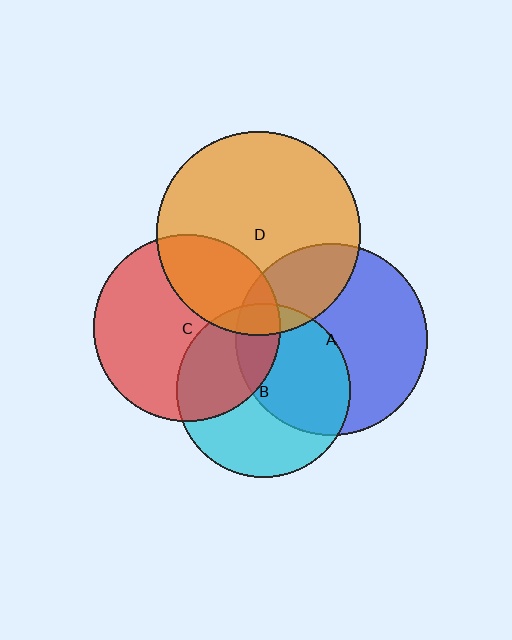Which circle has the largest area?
Circle D (orange).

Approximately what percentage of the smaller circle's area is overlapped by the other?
Approximately 35%.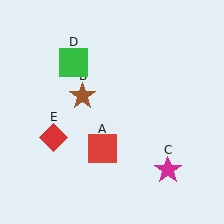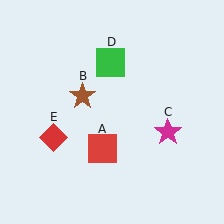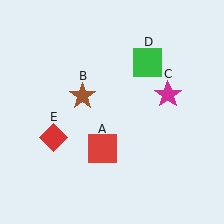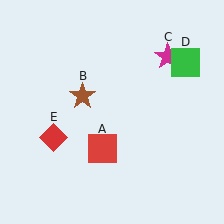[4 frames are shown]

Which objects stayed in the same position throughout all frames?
Red square (object A) and brown star (object B) and red diamond (object E) remained stationary.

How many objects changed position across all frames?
2 objects changed position: magenta star (object C), green square (object D).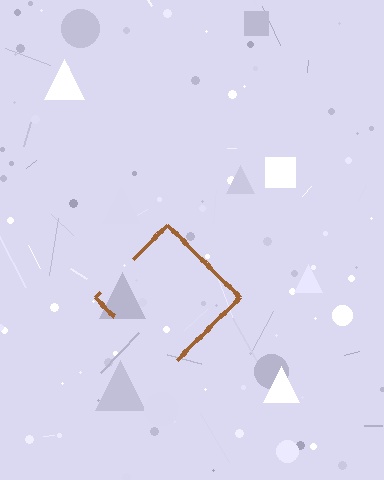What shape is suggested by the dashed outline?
The dashed outline suggests a diamond.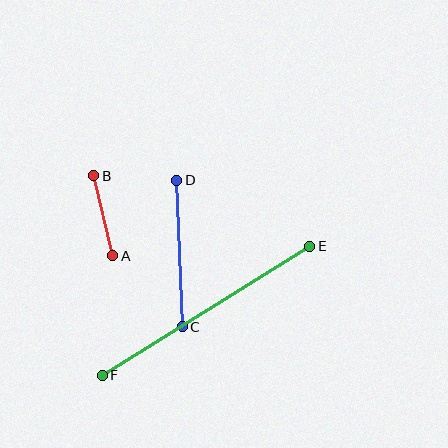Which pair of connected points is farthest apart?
Points E and F are farthest apart.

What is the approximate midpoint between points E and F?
The midpoint is at approximately (206, 311) pixels.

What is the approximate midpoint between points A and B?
The midpoint is at approximately (103, 216) pixels.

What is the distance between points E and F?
The distance is approximately 244 pixels.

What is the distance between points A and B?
The distance is approximately 82 pixels.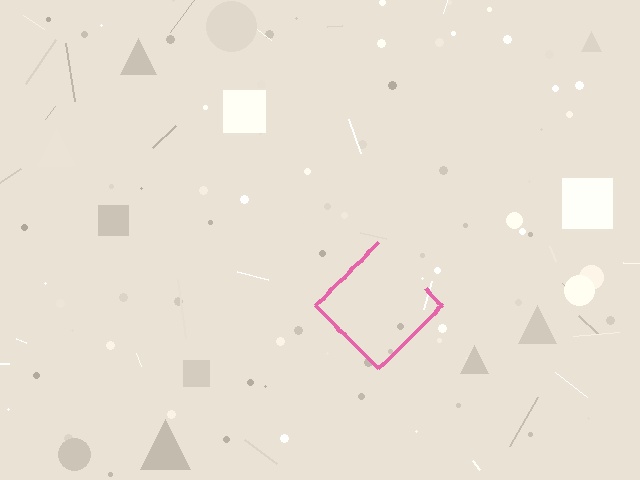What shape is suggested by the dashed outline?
The dashed outline suggests a diamond.